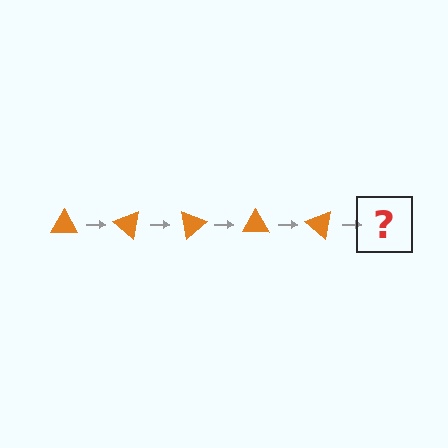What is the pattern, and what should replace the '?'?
The pattern is that the triangle rotates 40 degrees each step. The '?' should be an orange triangle rotated 200 degrees.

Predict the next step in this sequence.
The next step is an orange triangle rotated 200 degrees.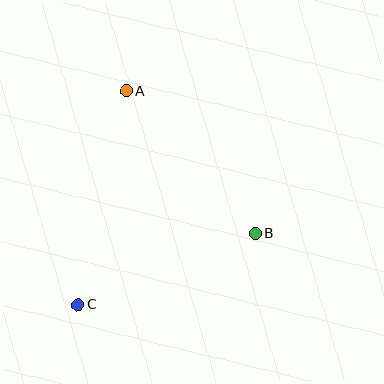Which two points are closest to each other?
Points B and C are closest to each other.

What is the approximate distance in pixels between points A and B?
The distance between A and B is approximately 192 pixels.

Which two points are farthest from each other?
Points A and C are farthest from each other.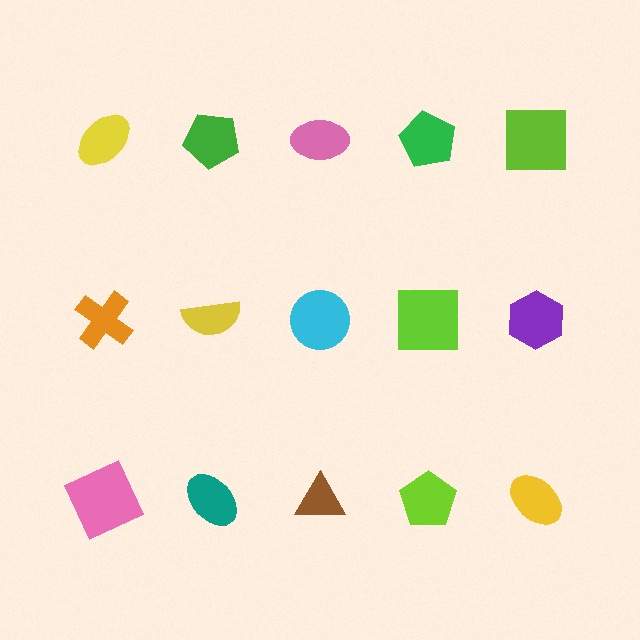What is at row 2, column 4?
A lime square.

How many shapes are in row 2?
5 shapes.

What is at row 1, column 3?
A pink ellipse.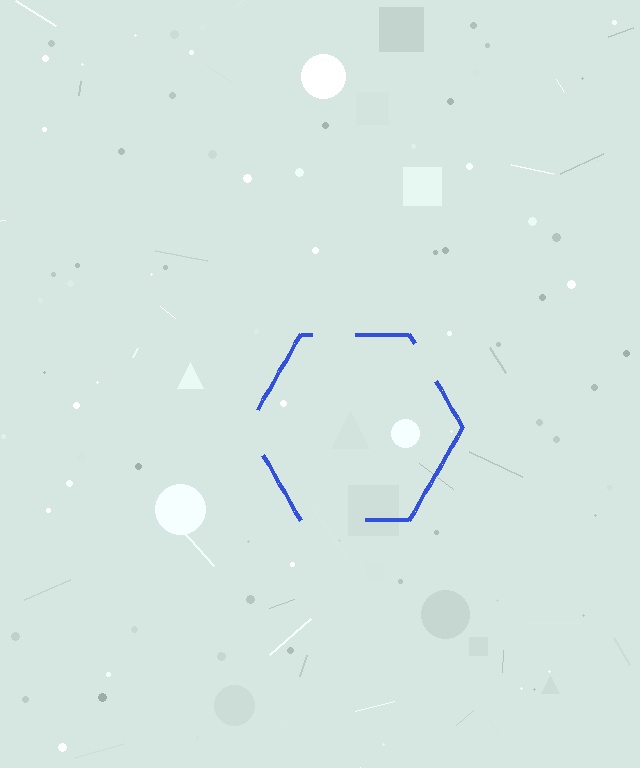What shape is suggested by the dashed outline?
The dashed outline suggests a hexagon.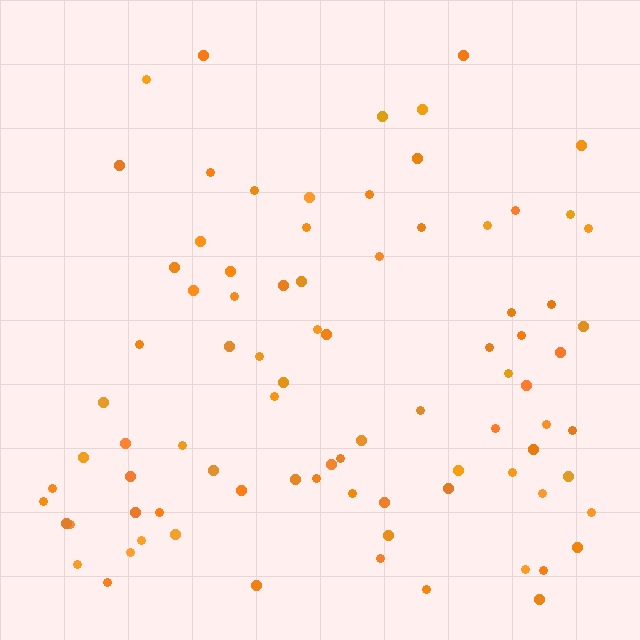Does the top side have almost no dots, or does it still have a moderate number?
Still a moderate number, just noticeably fewer than the bottom.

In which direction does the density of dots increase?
From top to bottom, with the bottom side densest.